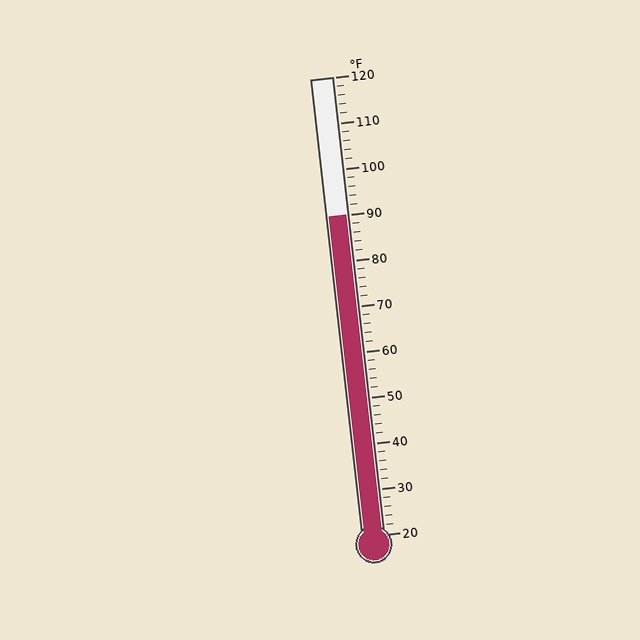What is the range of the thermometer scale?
The thermometer scale ranges from 20°F to 120°F.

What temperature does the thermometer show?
The thermometer shows approximately 90°F.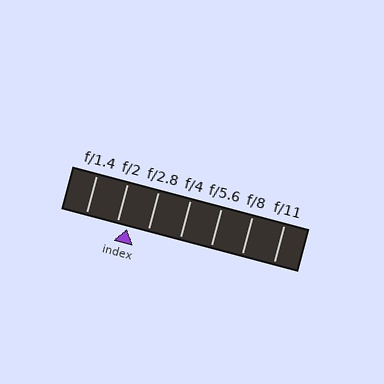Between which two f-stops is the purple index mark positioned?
The index mark is between f/2 and f/2.8.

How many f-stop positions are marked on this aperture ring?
There are 7 f-stop positions marked.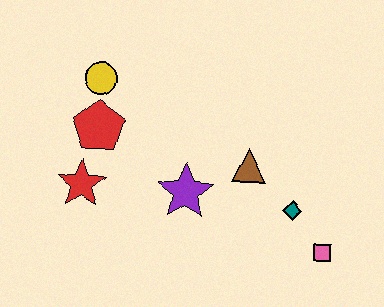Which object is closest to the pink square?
The teal diamond is closest to the pink square.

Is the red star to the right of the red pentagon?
No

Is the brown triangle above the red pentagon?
No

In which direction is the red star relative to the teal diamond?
The red star is to the left of the teal diamond.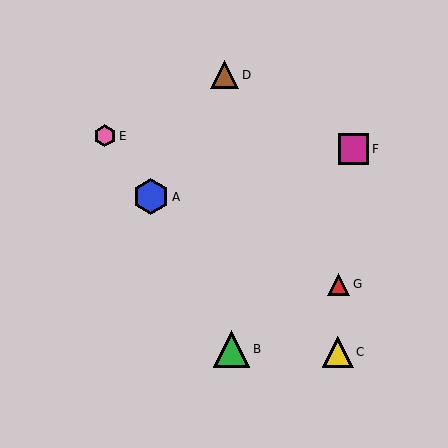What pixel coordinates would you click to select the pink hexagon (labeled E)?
Click at (105, 136) to select the pink hexagon E.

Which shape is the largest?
The green triangle (labeled B) is the largest.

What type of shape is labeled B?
Shape B is a green triangle.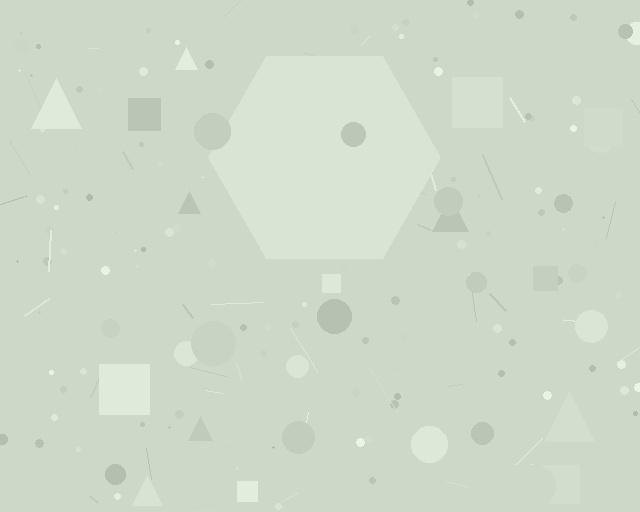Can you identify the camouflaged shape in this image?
The camouflaged shape is a hexagon.